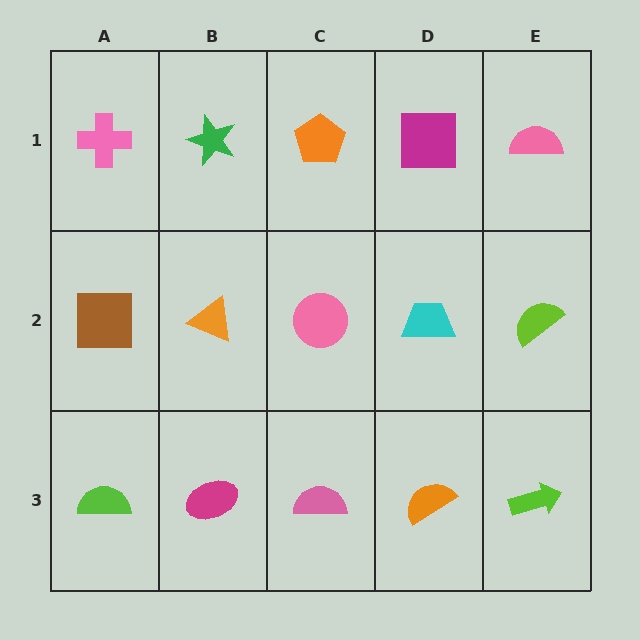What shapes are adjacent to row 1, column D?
A cyan trapezoid (row 2, column D), an orange pentagon (row 1, column C), a pink semicircle (row 1, column E).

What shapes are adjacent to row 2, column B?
A green star (row 1, column B), a magenta ellipse (row 3, column B), a brown square (row 2, column A), a pink circle (row 2, column C).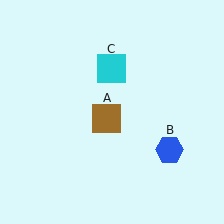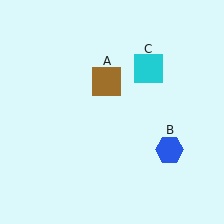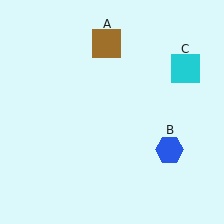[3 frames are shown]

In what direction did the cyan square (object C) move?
The cyan square (object C) moved right.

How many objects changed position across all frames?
2 objects changed position: brown square (object A), cyan square (object C).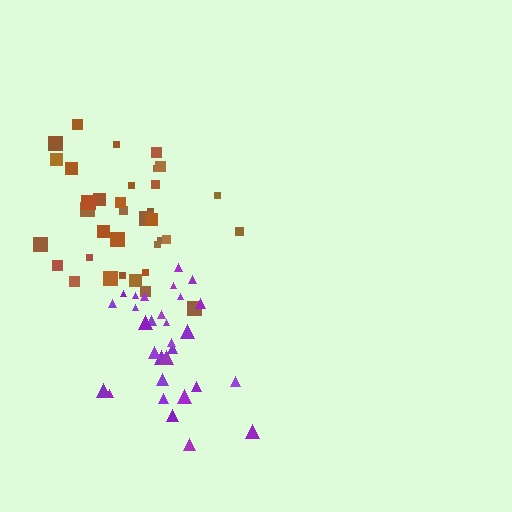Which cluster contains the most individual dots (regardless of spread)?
Brown (35).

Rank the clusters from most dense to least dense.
purple, brown.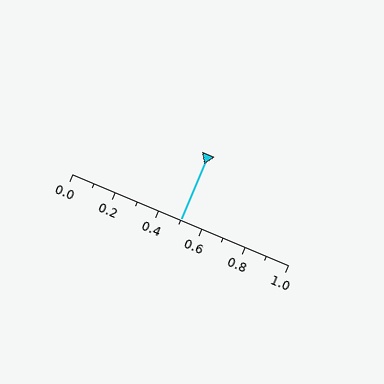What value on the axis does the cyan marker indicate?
The marker indicates approximately 0.5.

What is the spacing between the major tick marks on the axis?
The major ticks are spaced 0.2 apart.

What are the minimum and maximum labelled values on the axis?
The axis runs from 0.0 to 1.0.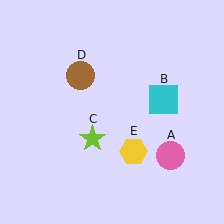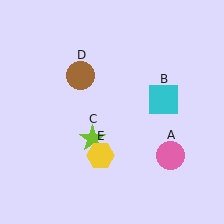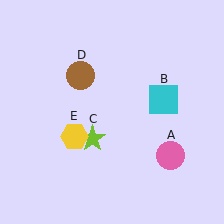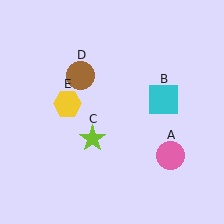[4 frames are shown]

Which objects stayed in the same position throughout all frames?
Pink circle (object A) and cyan square (object B) and lime star (object C) and brown circle (object D) remained stationary.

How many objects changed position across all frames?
1 object changed position: yellow hexagon (object E).